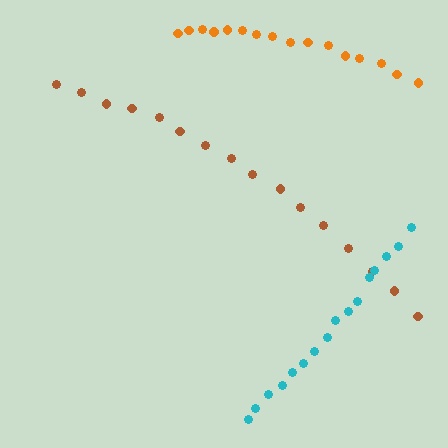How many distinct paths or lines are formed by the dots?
There are 3 distinct paths.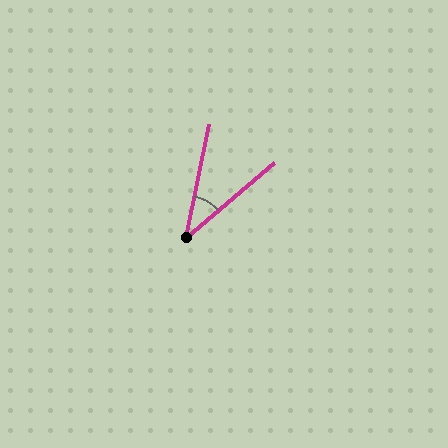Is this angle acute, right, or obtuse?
It is acute.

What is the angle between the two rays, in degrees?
Approximately 38 degrees.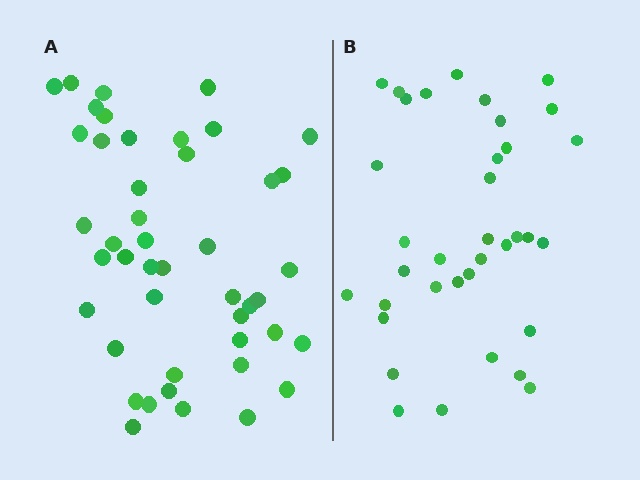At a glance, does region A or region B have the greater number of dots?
Region A (the left region) has more dots.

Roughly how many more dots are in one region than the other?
Region A has roughly 8 or so more dots than region B.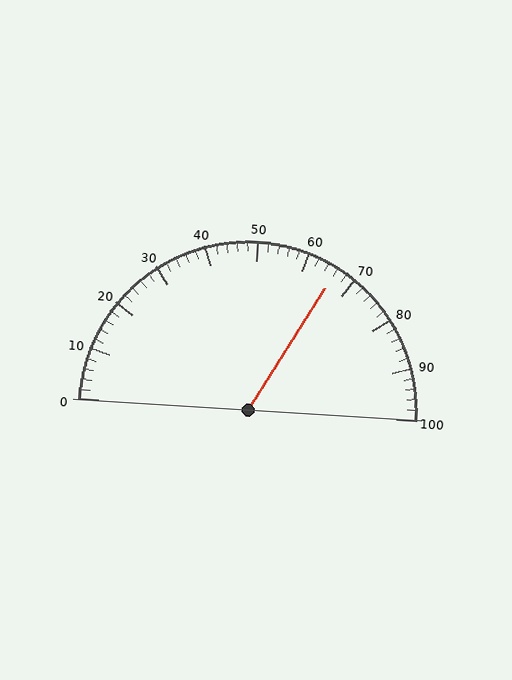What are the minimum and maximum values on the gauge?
The gauge ranges from 0 to 100.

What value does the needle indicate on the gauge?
The needle indicates approximately 66.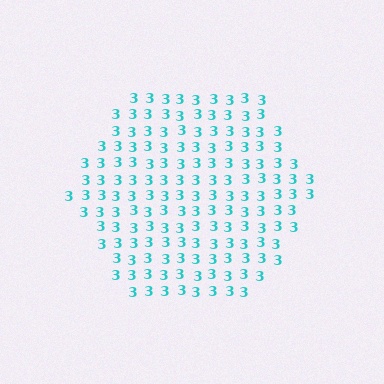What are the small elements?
The small elements are digit 3's.